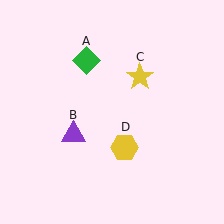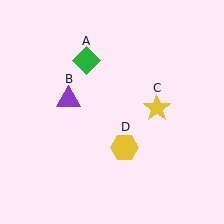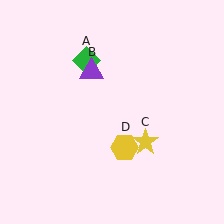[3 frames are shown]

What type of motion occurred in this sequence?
The purple triangle (object B), yellow star (object C) rotated clockwise around the center of the scene.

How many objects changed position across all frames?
2 objects changed position: purple triangle (object B), yellow star (object C).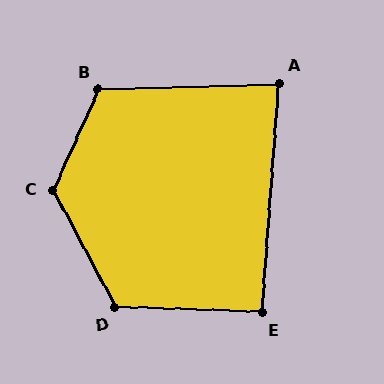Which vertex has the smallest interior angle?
A, at approximately 84 degrees.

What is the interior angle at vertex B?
Approximately 116 degrees (obtuse).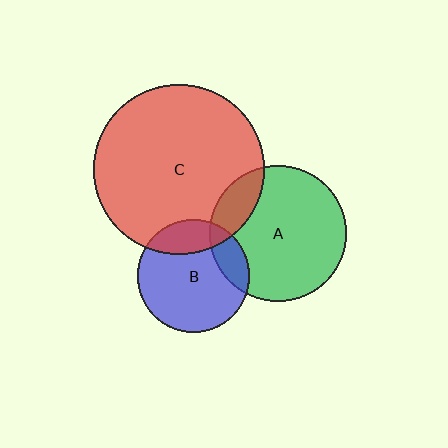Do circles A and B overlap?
Yes.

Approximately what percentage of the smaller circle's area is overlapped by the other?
Approximately 15%.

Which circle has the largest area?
Circle C (red).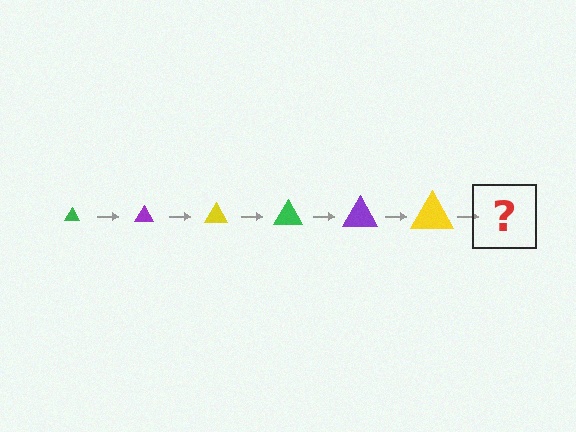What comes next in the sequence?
The next element should be a green triangle, larger than the previous one.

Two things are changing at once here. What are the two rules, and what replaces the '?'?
The two rules are that the triangle grows larger each step and the color cycles through green, purple, and yellow. The '?' should be a green triangle, larger than the previous one.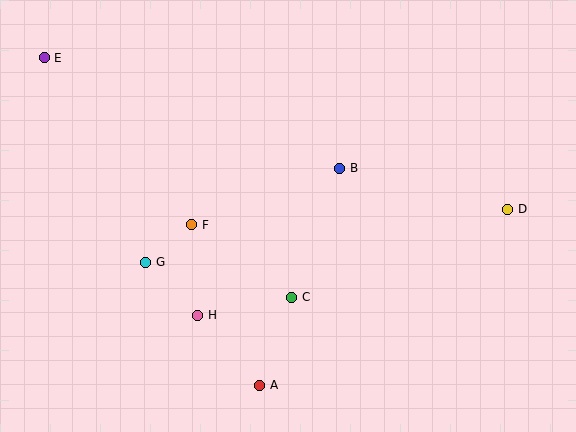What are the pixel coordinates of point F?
Point F is at (192, 225).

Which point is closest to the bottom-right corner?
Point D is closest to the bottom-right corner.